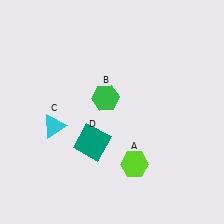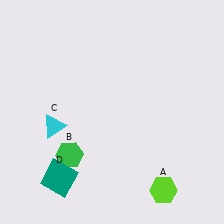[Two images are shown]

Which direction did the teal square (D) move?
The teal square (D) moved down.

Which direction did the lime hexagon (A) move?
The lime hexagon (A) moved right.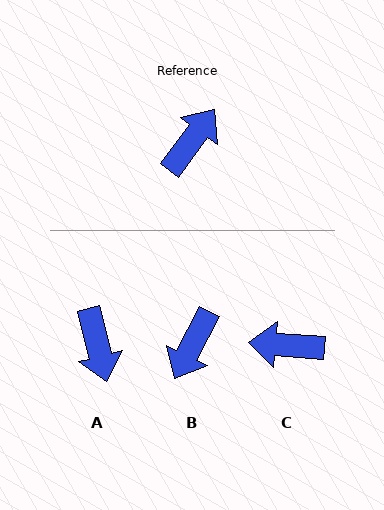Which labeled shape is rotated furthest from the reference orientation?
B, about 170 degrees away.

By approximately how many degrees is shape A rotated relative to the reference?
Approximately 129 degrees clockwise.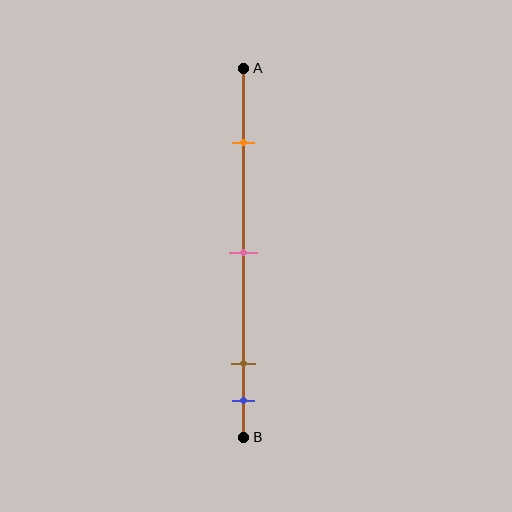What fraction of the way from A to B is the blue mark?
The blue mark is approximately 90% (0.9) of the way from A to B.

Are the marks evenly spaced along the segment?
No, the marks are not evenly spaced.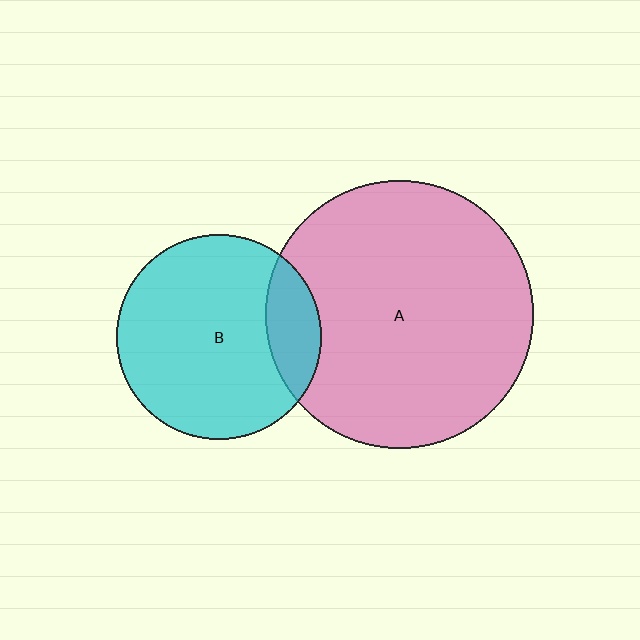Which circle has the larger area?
Circle A (pink).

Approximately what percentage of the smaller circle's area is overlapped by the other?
Approximately 15%.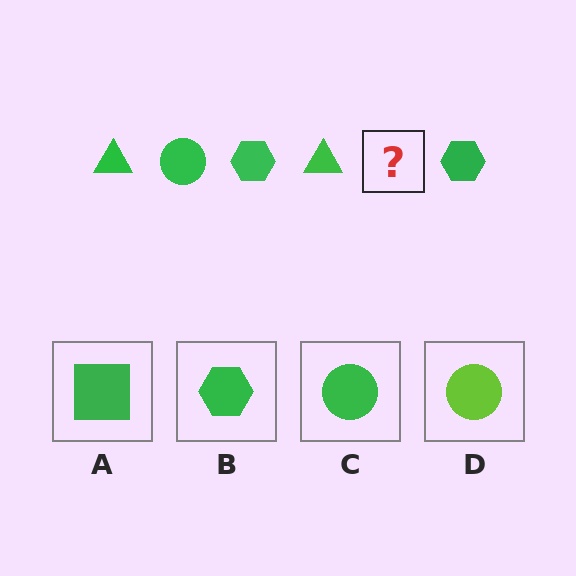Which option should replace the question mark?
Option C.